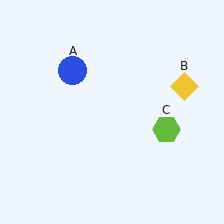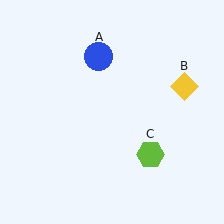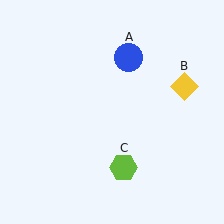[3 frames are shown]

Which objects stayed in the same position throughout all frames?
Yellow diamond (object B) remained stationary.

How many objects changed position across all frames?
2 objects changed position: blue circle (object A), lime hexagon (object C).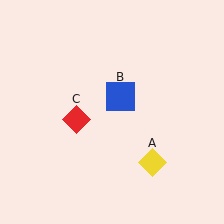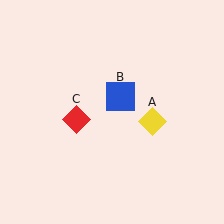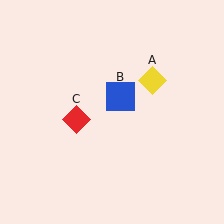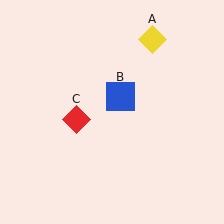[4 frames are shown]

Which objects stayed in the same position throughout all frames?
Blue square (object B) and red diamond (object C) remained stationary.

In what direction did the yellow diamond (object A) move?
The yellow diamond (object A) moved up.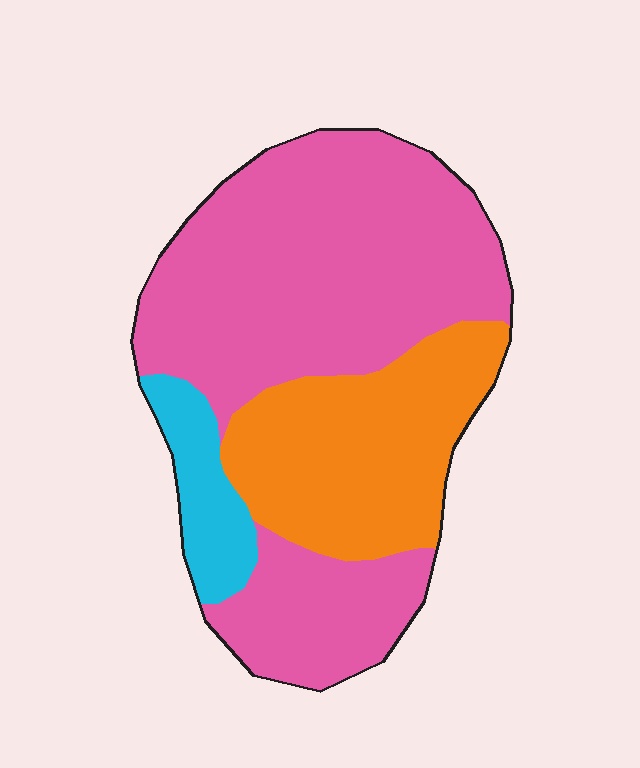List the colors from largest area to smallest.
From largest to smallest: pink, orange, cyan.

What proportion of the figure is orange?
Orange covers 28% of the figure.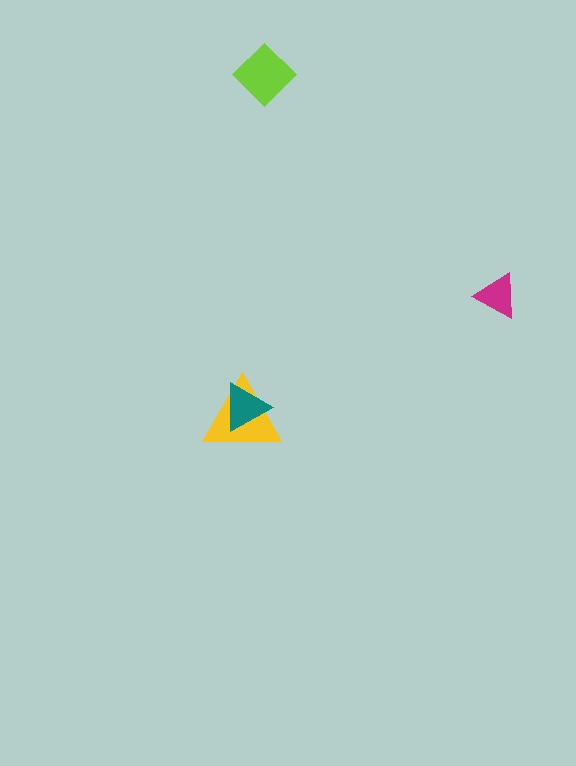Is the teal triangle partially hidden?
No, no other shape covers it.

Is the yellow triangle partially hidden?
Yes, it is partially covered by another shape.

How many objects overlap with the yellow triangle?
1 object overlaps with the yellow triangle.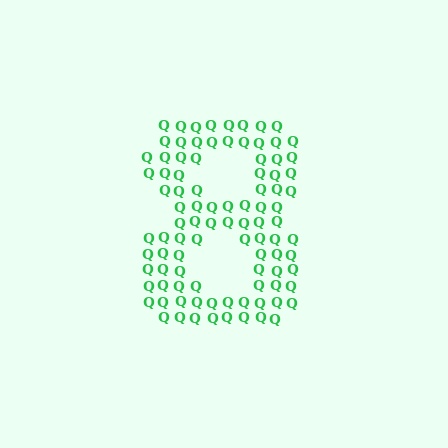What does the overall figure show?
The overall figure shows the digit 8.